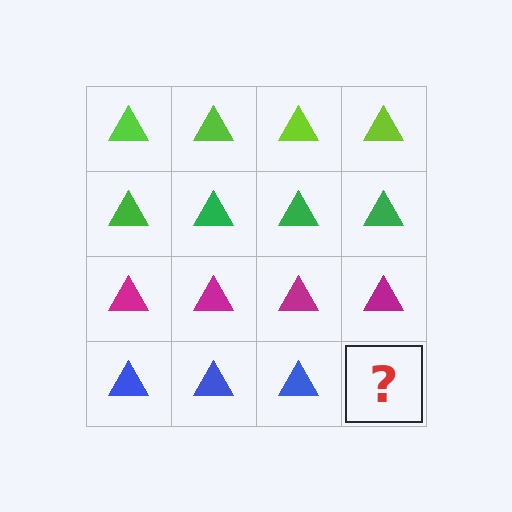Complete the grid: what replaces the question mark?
The question mark should be replaced with a blue triangle.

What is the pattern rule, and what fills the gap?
The rule is that each row has a consistent color. The gap should be filled with a blue triangle.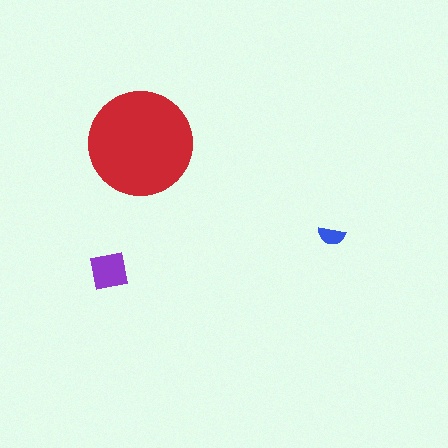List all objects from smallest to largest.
The blue semicircle, the purple square, the red circle.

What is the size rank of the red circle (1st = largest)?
1st.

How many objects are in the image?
There are 3 objects in the image.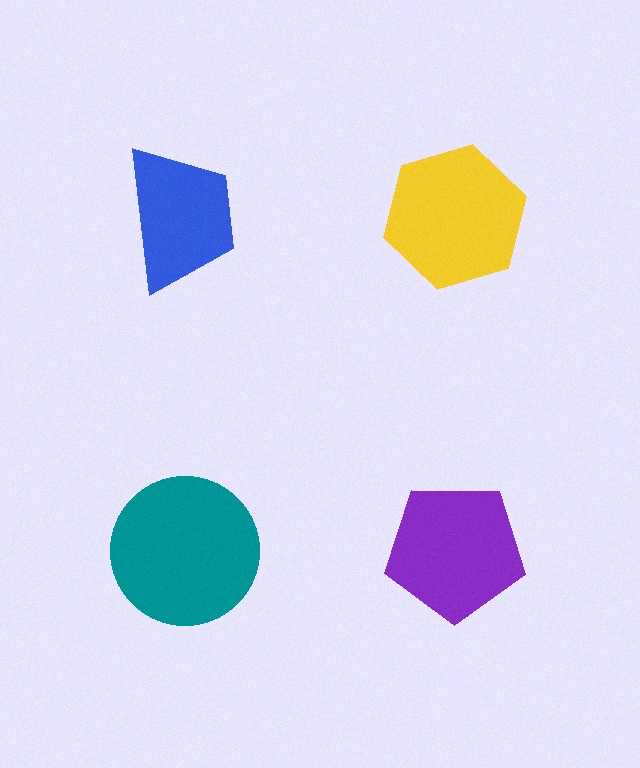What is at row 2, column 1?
A teal circle.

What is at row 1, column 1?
A blue trapezoid.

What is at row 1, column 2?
A yellow hexagon.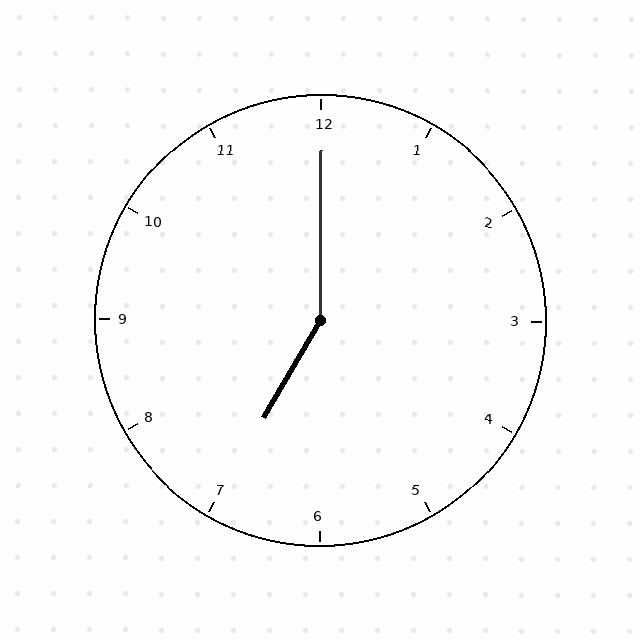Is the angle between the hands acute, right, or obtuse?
It is obtuse.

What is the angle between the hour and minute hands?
Approximately 150 degrees.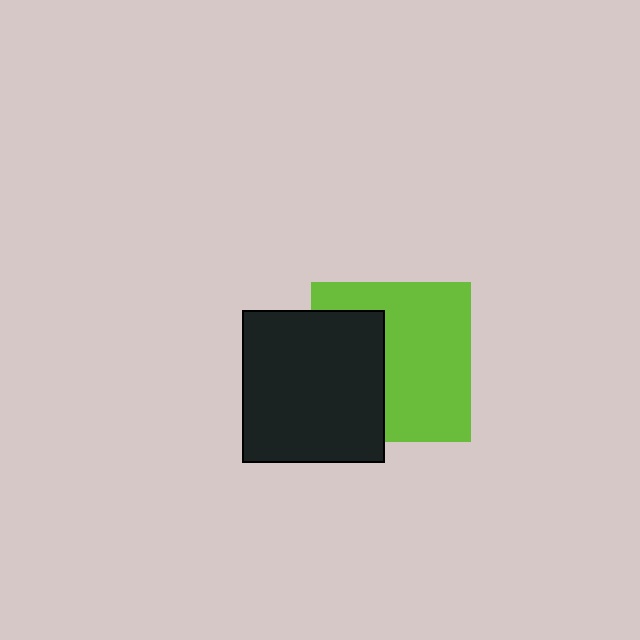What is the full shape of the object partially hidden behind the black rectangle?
The partially hidden object is a lime square.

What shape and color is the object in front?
The object in front is a black rectangle.